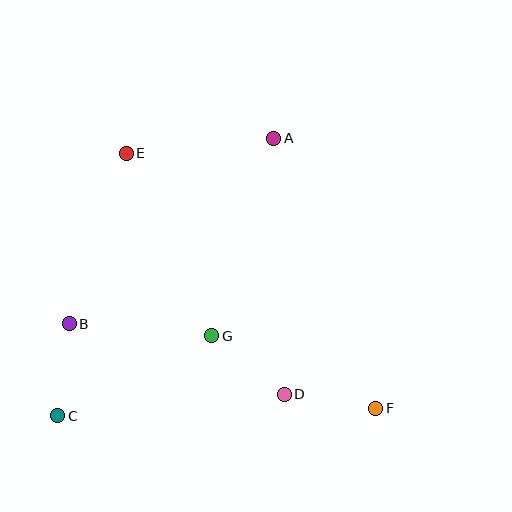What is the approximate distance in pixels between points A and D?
The distance between A and D is approximately 256 pixels.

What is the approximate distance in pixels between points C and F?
The distance between C and F is approximately 318 pixels.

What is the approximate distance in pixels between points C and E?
The distance between C and E is approximately 271 pixels.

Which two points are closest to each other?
Points B and C are closest to each other.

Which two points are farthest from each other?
Points E and F are farthest from each other.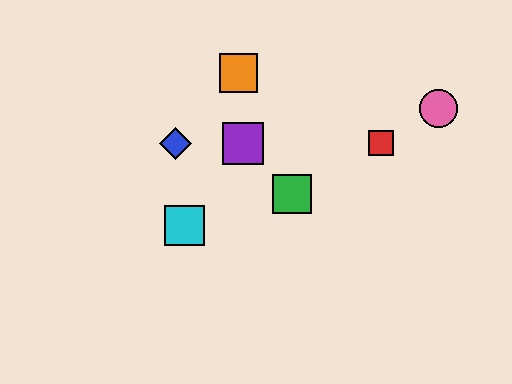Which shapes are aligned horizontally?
The red square, the blue diamond, the yellow circle, the purple square are aligned horizontally.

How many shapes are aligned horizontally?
4 shapes (the red square, the blue diamond, the yellow circle, the purple square) are aligned horizontally.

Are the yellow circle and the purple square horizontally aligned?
Yes, both are at y≈143.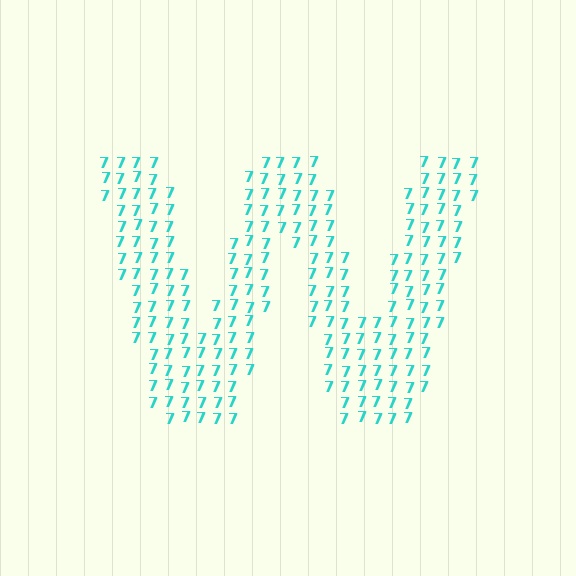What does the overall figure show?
The overall figure shows the letter W.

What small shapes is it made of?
It is made of small digit 7's.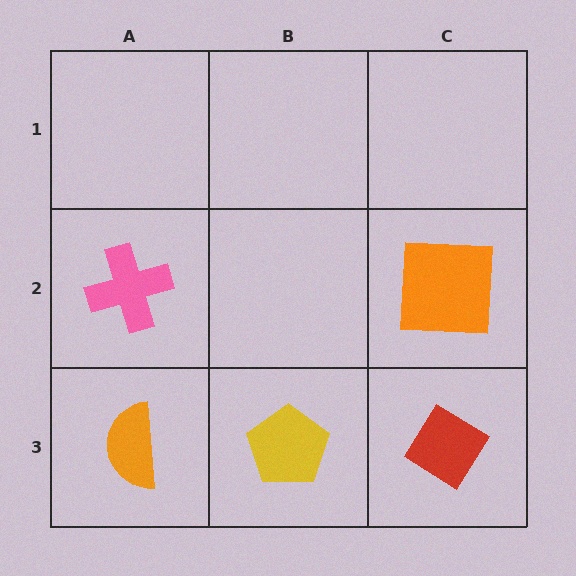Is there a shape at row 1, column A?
No, that cell is empty.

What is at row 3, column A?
An orange semicircle.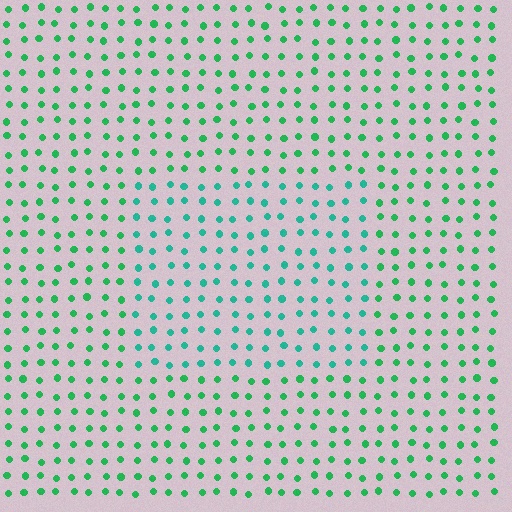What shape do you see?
I see a rectangle.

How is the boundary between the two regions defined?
The boundary is defined purely by a slight shift in hue (about 27 degrees). Spacing, size, and orientation are identical on both sides.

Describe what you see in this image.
The image is filled with small green elements in a uniform arrangement. A rectangle-shaped region is visible where the elements are tinted to a slightly different hue, forming a subtle color boundary.